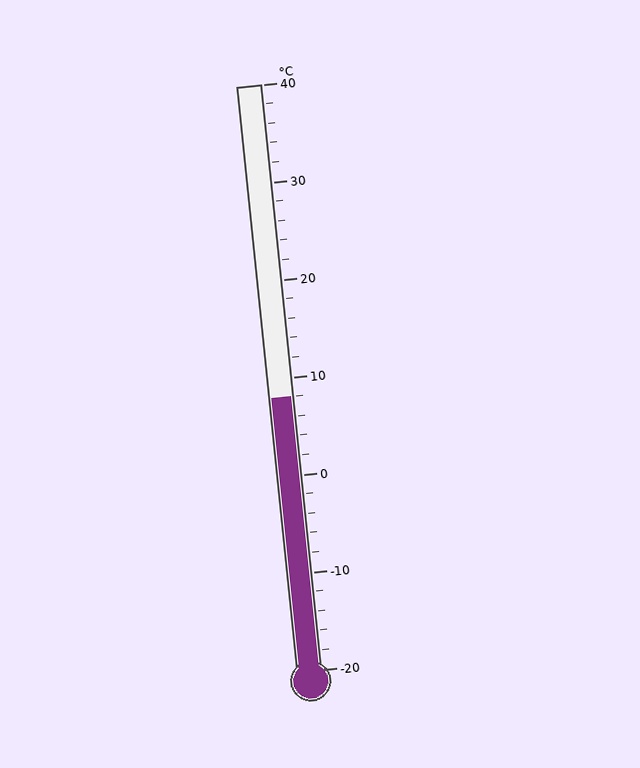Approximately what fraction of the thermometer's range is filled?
The thermometer is filled to approximately 45% of its range.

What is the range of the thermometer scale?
The thermometer scale ranges from -20°C to 40°C.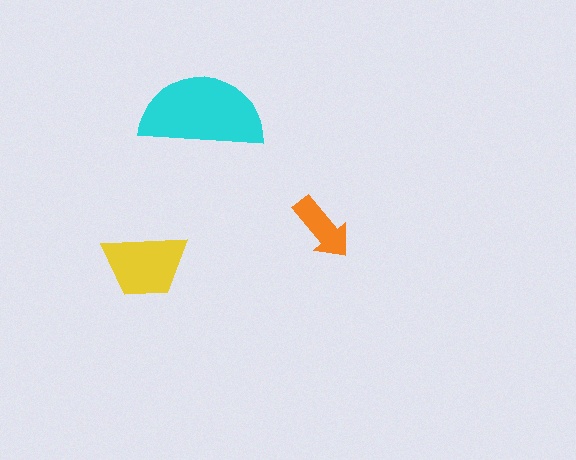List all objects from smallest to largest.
The orange arrow, the yellow trapezoid, the cyan semicircle.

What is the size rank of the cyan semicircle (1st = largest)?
1st.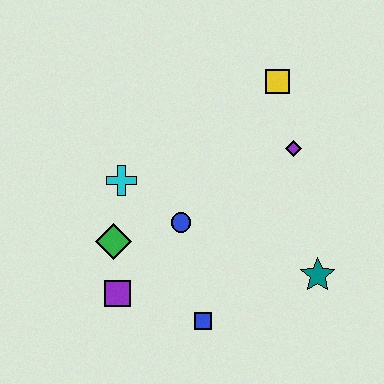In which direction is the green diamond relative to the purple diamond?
The green diamond is to the left of the purple diamond.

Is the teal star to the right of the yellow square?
Yes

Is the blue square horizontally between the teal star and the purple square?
Yes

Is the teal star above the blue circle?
No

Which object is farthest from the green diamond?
The yellow square is farthest from the green diamond.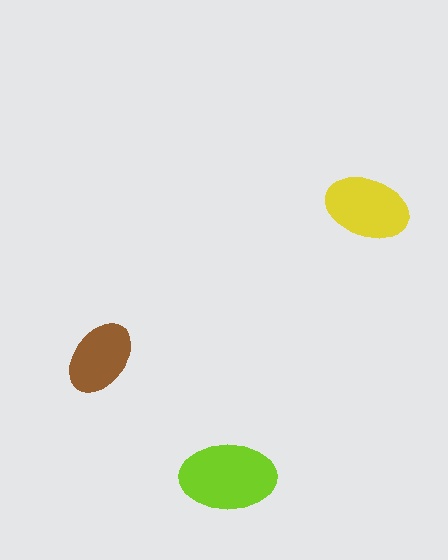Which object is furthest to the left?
The brown ellipse is leftmost.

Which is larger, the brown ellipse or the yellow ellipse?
The yellow one.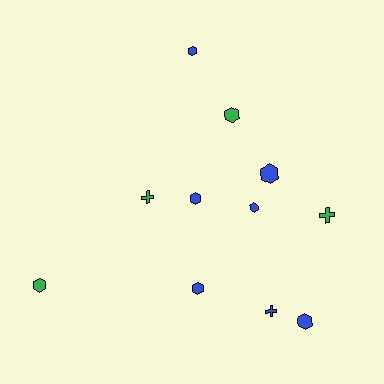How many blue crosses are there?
There is 1 blue cross.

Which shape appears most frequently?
Hexagon, with 8 objects.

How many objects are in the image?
There are 11 objects.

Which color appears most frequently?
Blue, with 7 objects.